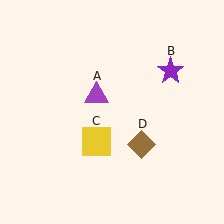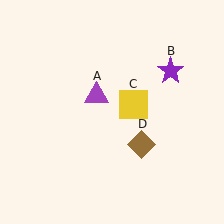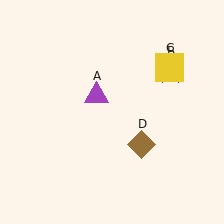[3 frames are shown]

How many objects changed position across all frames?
1 object changed position: yellow square (object C).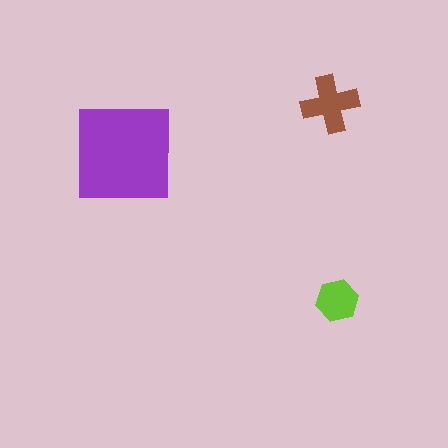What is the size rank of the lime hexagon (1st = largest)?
3rd.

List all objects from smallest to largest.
The lime hexagon, the brown cross, the purple square.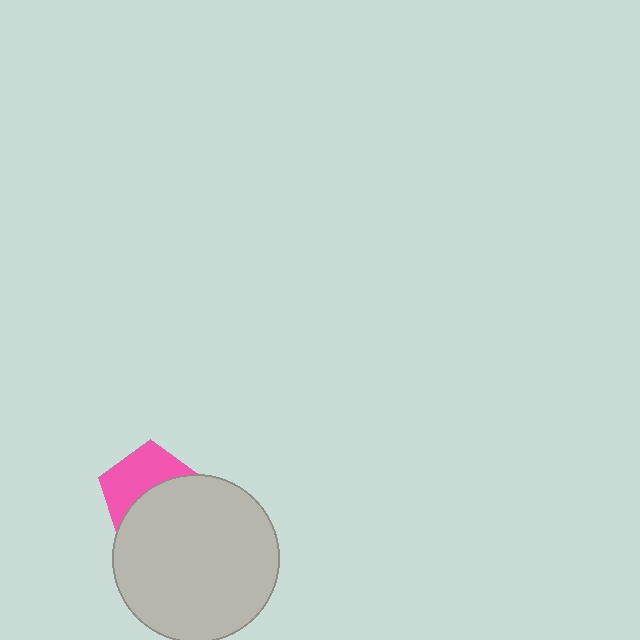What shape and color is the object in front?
The object in front is a light gray circle.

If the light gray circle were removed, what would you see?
You would see the complete pink pentagon.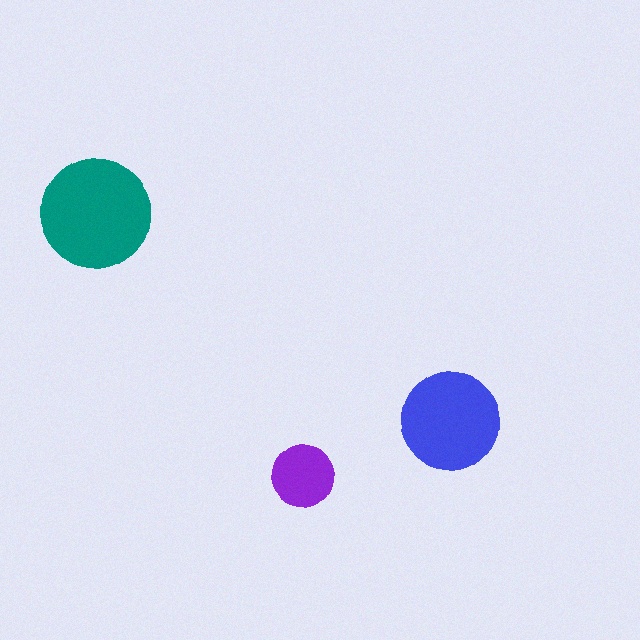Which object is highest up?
The teal circle is topmost.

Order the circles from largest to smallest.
the teal one, the blue one, the purple one.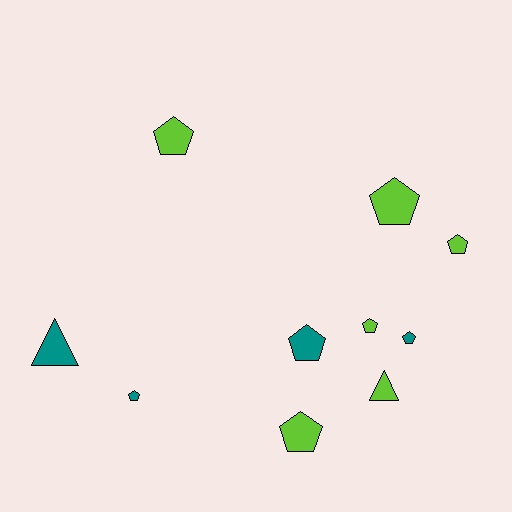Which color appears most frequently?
Lime, with 6 objects.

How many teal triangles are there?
There is 1 teal triangle.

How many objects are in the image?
There are 10 objects.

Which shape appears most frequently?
Pentagon, with 8 objects.